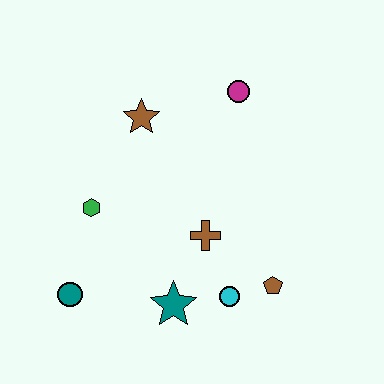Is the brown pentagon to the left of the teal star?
No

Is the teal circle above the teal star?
Yes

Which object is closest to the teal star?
The cyan circle is closest to the teal star.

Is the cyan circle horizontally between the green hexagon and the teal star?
No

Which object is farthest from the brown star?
The brown pentagon is farthest from the brown star.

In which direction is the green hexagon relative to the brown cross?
The green hexagon is to the left of the brown cross.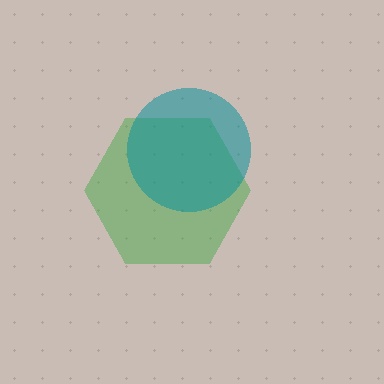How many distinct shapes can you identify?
There are 2 distinct shapes: a green hexagon, a teal circle.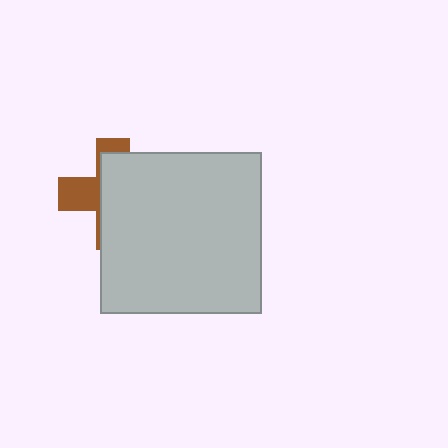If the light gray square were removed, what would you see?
You would see the complete brown cross.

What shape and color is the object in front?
The object in front is a light gray square.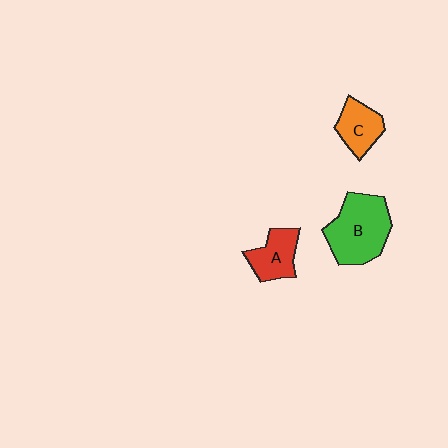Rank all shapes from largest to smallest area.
From largest to smallest: B (green), A (red), C (orange).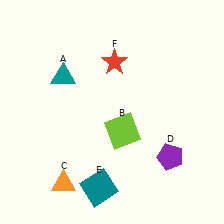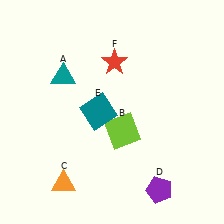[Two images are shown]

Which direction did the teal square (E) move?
The teal square (E) moved up.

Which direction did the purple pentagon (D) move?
The purple pentagon (D) moved down.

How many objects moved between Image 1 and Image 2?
2 objects moved between the two images.